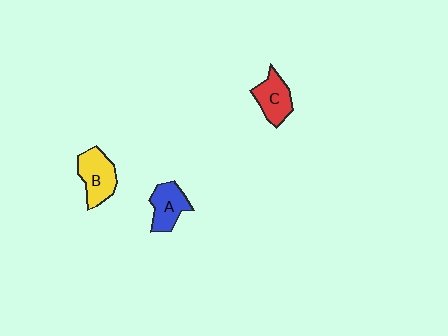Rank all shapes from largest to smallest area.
From largest to smallest: B (yellow), C (red), A (blue).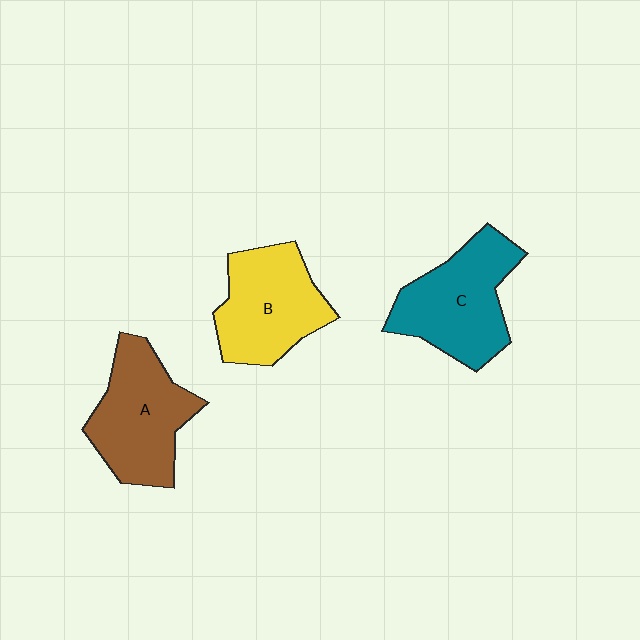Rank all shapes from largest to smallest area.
From largest to smallest: C (teal), A (brown), B (yellow).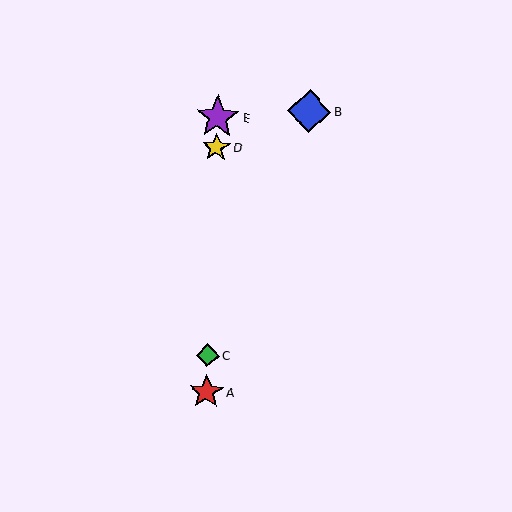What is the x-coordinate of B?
Object B is at x≈309.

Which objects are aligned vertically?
Objects A, C, D, E are aligned vertically.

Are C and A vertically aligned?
Yes, both are at x≈208.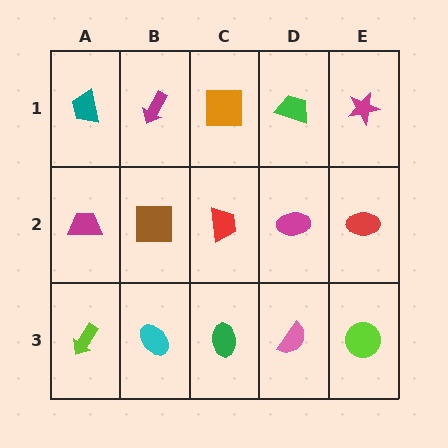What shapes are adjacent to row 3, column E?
A red ellipse (row 2, column E), a pink semicircle (row 3, column D).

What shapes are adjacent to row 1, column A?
A magenta trapezoid (row 2, column A), a magenta arrow (row 1, column B).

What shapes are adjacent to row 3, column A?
A magenta trapezoid (row 2, column A), a cyan ellipse (row 3, column B).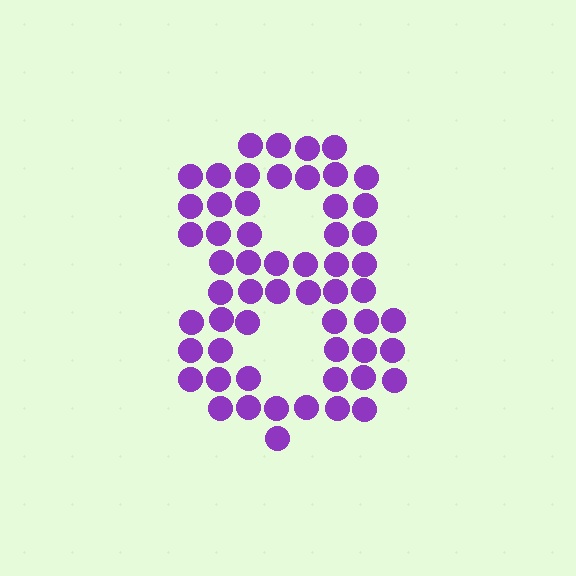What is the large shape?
The large shape is the digit 8.